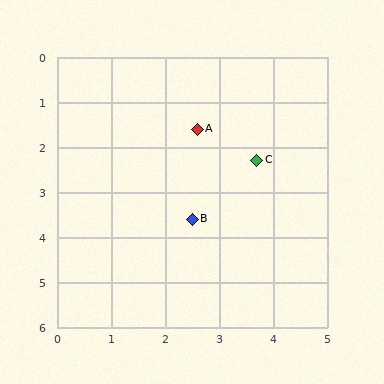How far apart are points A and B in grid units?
Points A and B are about 2.0 grid units apart.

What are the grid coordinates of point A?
Point A is at approximately (2.6, 1.6).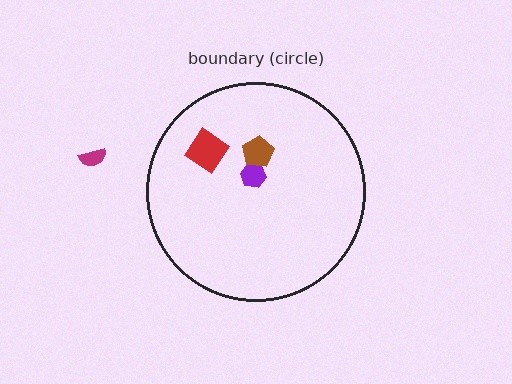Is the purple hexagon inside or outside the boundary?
Inside.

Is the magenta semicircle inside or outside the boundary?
Outside.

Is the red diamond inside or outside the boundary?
Inside.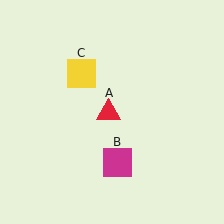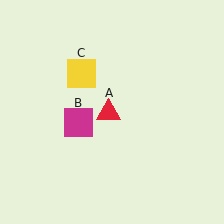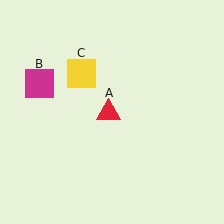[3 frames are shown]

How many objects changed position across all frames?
1 object changed position: magenta square (object B).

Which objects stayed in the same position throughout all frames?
Red triangle (object A) and yellow square (object C) remained stationary.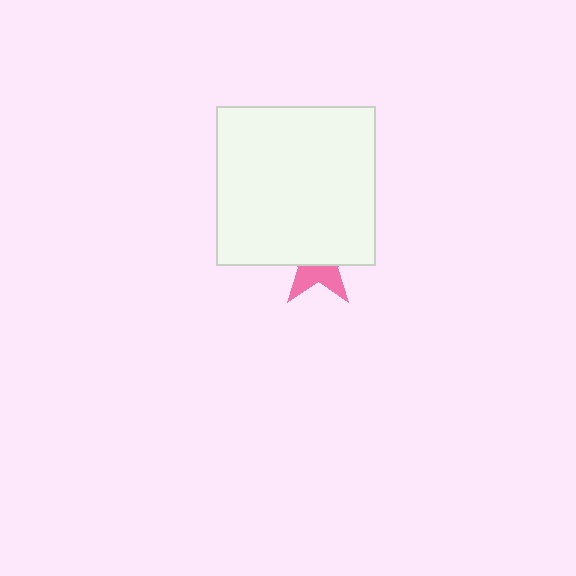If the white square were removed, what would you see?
You would see the complete pink star.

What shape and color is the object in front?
The object in front is a white square.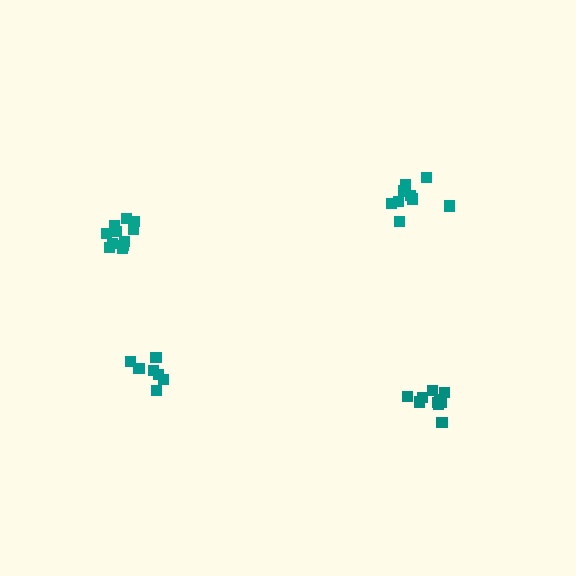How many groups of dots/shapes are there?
There are 4 groups.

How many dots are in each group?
Group 1: 11 dots, Group 2: 10 dots, Group 3: 9 dots, Group 4: 7 dots (37 total).